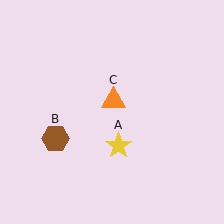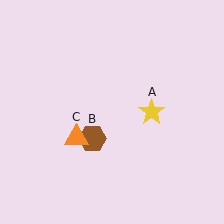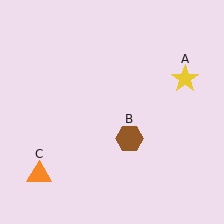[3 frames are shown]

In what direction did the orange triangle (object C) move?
The orange triangle (object C) moved down and to the left.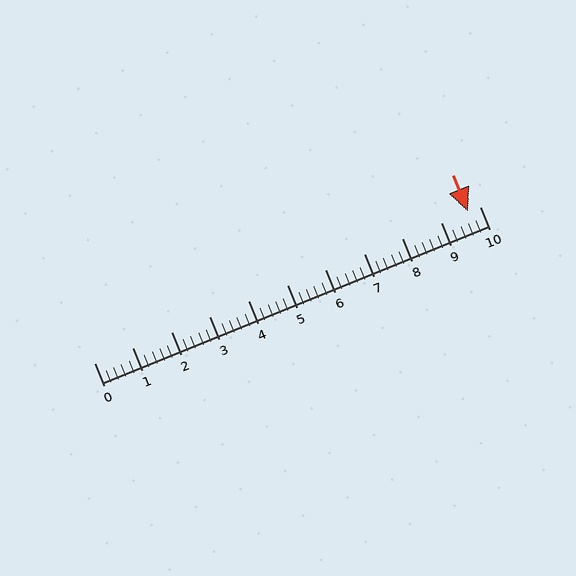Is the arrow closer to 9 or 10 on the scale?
The arrow is closer to 10.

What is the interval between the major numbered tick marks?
The major tick marks are spaced 1 units apart.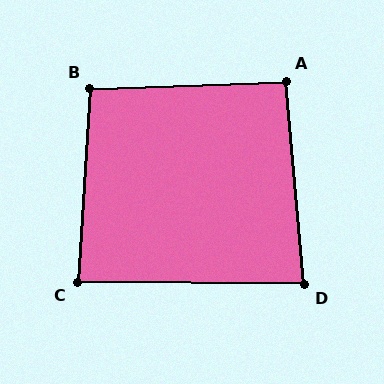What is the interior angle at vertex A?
Approximately 93 degrees (approximately right).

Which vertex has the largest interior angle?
B, at approximately 96 degrees.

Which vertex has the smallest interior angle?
D, at approximately 84 degrees.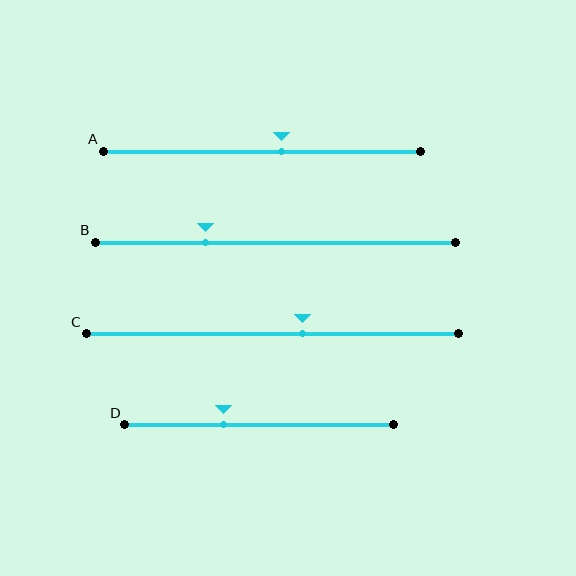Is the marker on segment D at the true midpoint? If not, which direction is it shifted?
No, the marker on segment D is shifted to the left by about 13% of the segment length.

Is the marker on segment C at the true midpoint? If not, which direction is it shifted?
No, the marker on segment C is shifted to the right by about 8% of the segment length.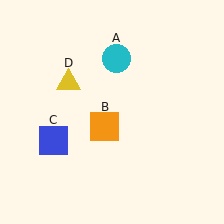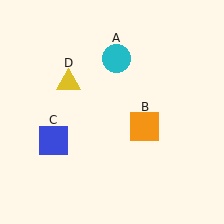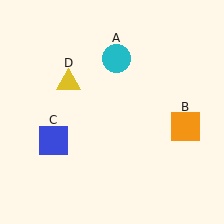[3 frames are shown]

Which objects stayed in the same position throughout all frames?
Cyan circle (object A) and blue square (object C) and yellow triangle (object D) remained stationary.